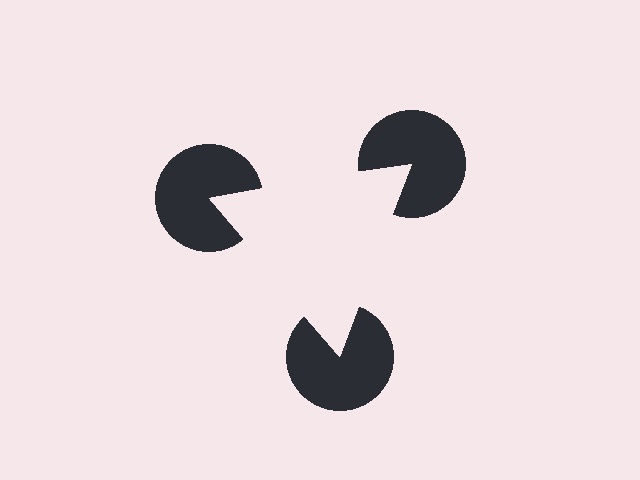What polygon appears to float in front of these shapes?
An illusory triangle — its edges are inferred from the aligned wedge cuts in the pac-man discs, not physically drawn.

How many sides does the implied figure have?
3 sides.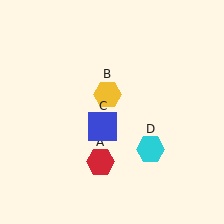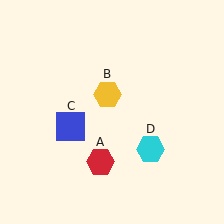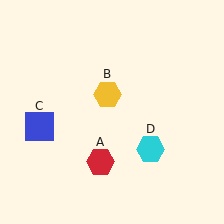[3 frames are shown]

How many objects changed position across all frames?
1 object changed position: blue square (object C).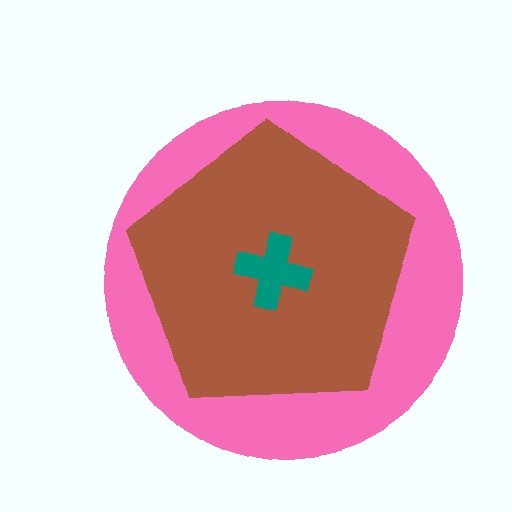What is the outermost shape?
The pink circle.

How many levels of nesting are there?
3.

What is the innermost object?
The teal cross.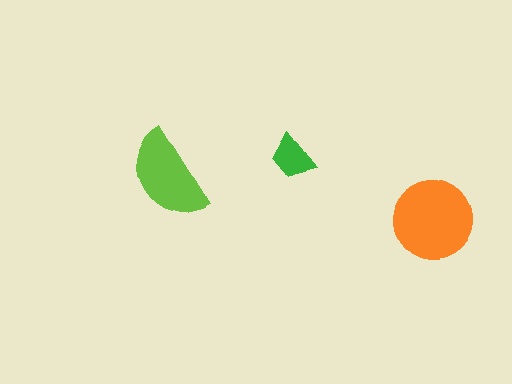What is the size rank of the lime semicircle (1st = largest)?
2nd.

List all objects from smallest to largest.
The green trapezoid, the lime semicircle, the orange circle.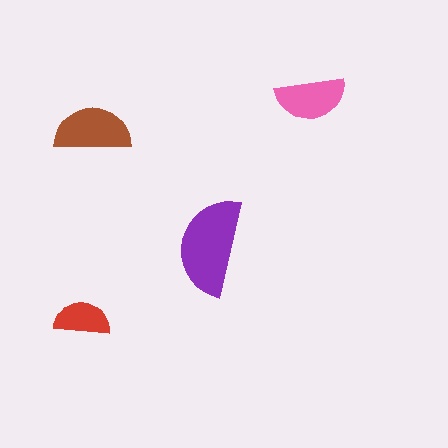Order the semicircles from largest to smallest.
the purple one, the brown one, the pink one, the red one.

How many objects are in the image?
There are 4 objects in the image.